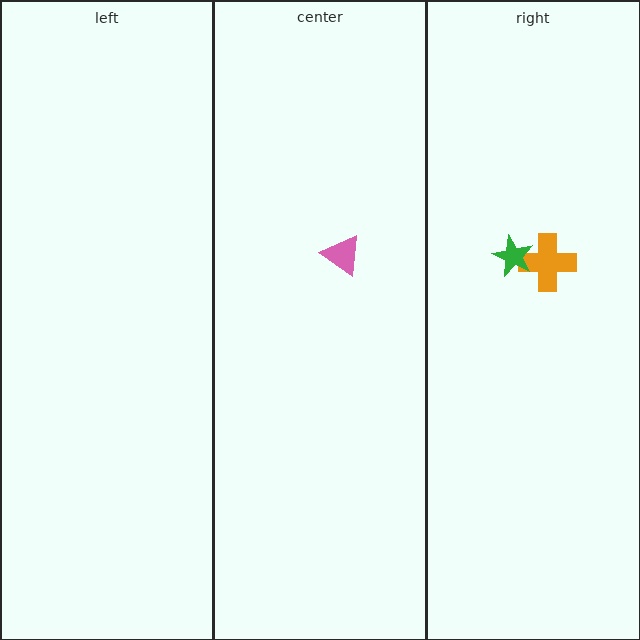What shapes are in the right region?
The orange cross, the green star.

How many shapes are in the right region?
2.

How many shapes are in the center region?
1.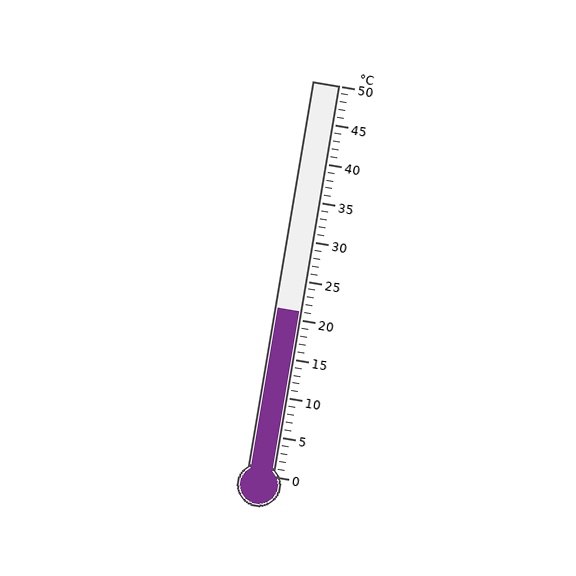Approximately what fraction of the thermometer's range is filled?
The thermometer is filled to approximately 40% of its range.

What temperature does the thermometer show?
The thermometer shows approximately 21°C.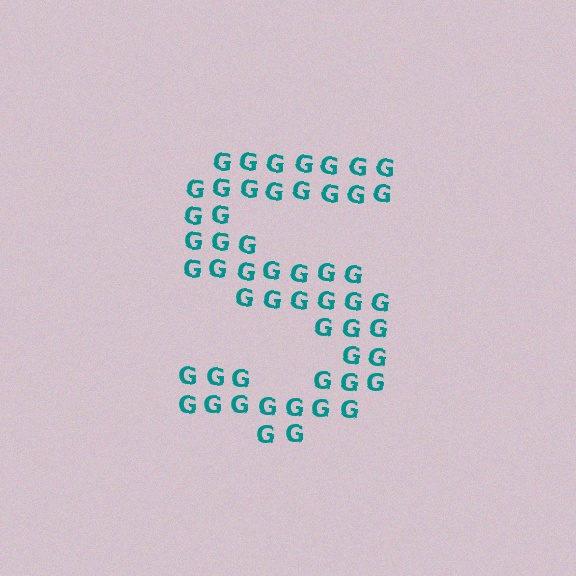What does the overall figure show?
The overall figure shows the letter S.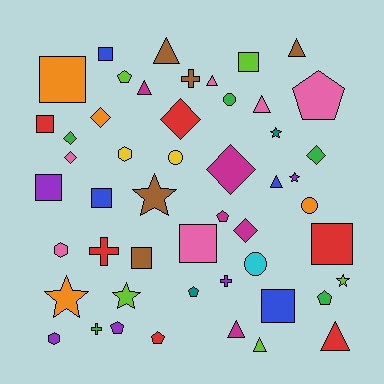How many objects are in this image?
There are 50 objects.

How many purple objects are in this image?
There are 5 purple objects.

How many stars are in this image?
There are 6 stars.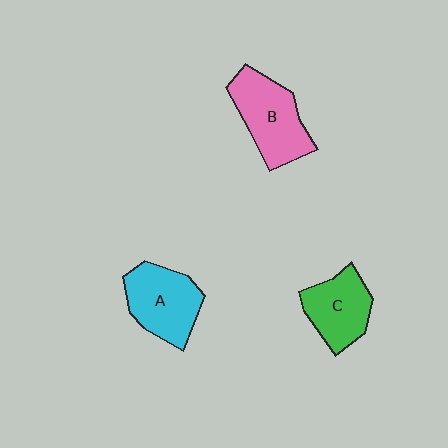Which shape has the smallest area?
Shape C (green).